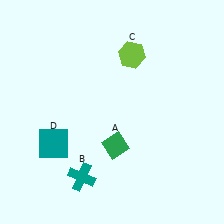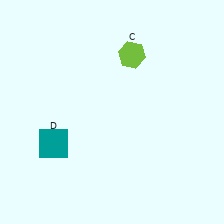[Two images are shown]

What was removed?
The green diamond (A), the teal cross (B) were removed in Image 2.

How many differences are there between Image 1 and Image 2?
There are 2 differences between the two images.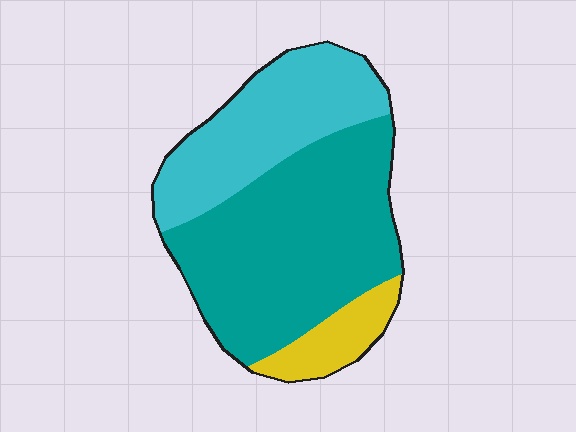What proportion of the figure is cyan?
Cyan takes up between a quarter and a half of the figure.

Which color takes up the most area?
Teal, at roughly 55%.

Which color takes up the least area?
Yellow, at roughly 10%.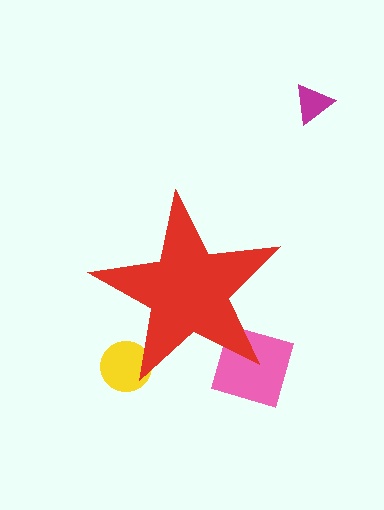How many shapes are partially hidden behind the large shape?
2 shapes are partially hidden.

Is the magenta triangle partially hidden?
No, the magenta triangle is fully visible.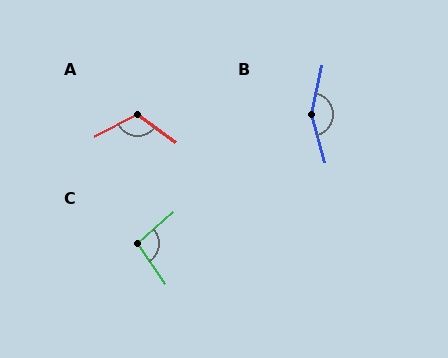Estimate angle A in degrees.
Approximately 116 degrees.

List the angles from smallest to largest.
C (97°), A (116°), B (152°).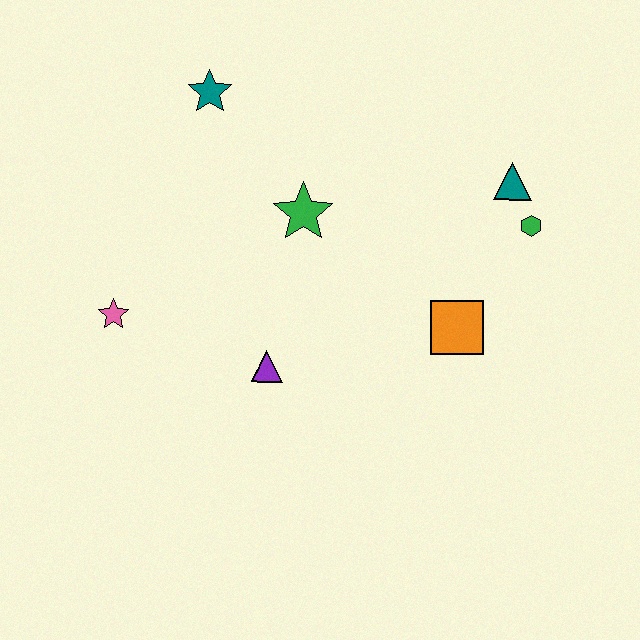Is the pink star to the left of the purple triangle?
Yes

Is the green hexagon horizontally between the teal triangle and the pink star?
No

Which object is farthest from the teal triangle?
The pink star is farthest from the teal triangle.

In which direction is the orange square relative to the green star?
The orange square is to the right of the green star.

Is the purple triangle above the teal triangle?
No